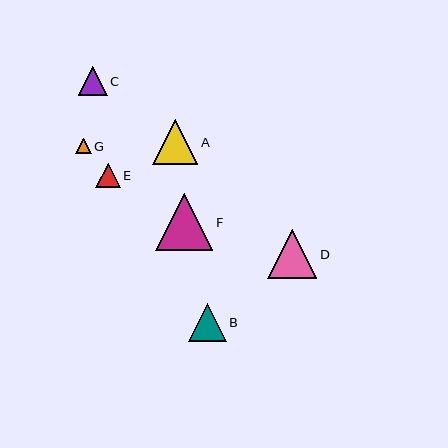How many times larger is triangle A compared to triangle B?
Triangle A is approximately 1.2 times the size of triangle B.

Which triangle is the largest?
Triangle F is the largest with a size of approximately 57 pixels.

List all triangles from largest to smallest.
From largest to smallest: F, D, A, B, C, E, G.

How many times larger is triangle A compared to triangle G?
Triangle A is approximately 2.8 times the size of triangle G.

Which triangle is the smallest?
Triangle G is the smallest with a size of approximately 16 pixels.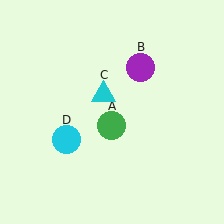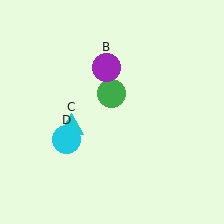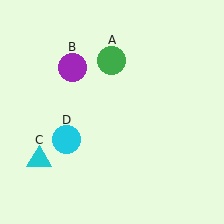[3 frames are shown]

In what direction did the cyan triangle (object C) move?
The cyan triangle (object C) moved down and to the left.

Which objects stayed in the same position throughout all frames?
Cyan circle (object D) remained stationary.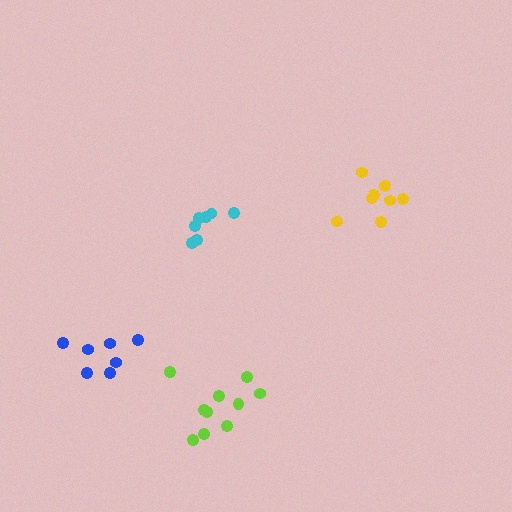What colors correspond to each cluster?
The clusters are colored: cyan, yellow, blue, lime.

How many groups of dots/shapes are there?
There are 4 groups.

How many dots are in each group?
Group 1: 7 dots, Group 2: 8 dots, Group 3: 7 dots, Group 4: 10 dots (32 total).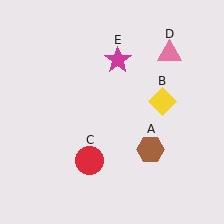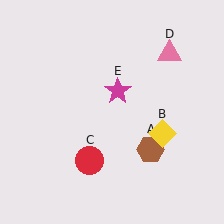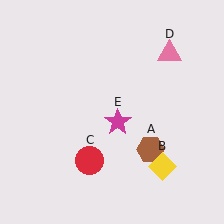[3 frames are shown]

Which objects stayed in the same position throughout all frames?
Brown hexagon (object A) and red circle (object C) and pink triangle (object D) remained stationary.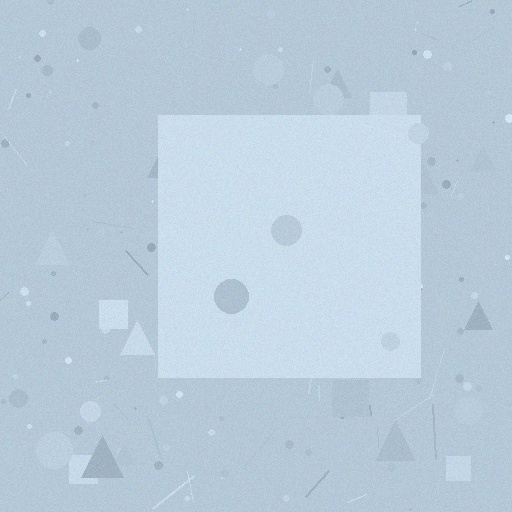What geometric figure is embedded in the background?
A square is embedded in the background.